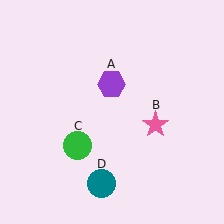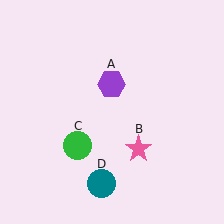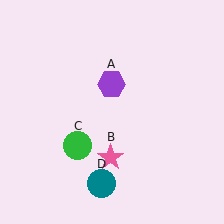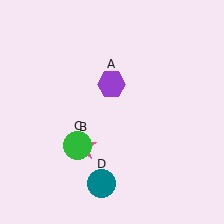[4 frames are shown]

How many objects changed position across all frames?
1 object changed position: pink star (object B).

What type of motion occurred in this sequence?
The pink star (object B) rotated clockwise around the center of the scene.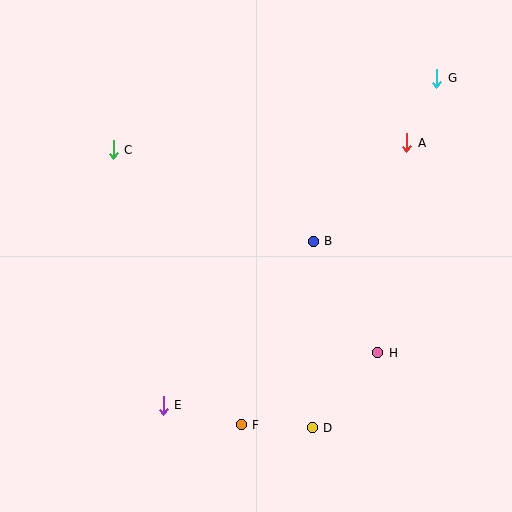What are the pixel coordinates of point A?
Point A is at (407, 143).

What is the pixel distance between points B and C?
The distance between B and C is 220 pixels.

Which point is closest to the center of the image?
Point B at (313, 241) is closest to the center.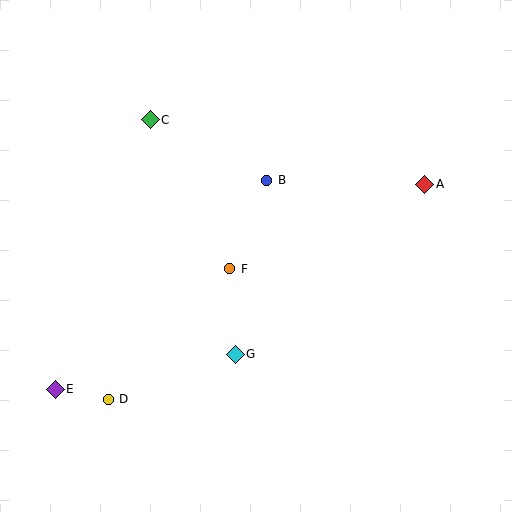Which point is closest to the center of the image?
Point F at (230, 269) is closest to the center.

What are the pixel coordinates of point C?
Point C is at (150, 120).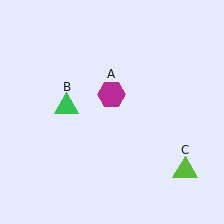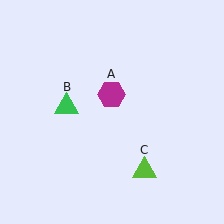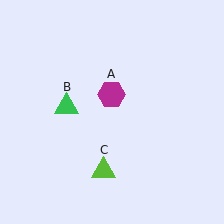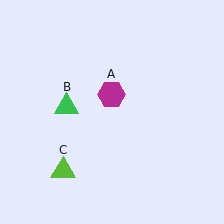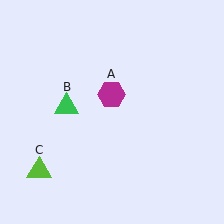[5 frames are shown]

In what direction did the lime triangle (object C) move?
The lime triangle (object C) moved left.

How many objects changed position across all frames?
1 object changed position: lime triangle (object C).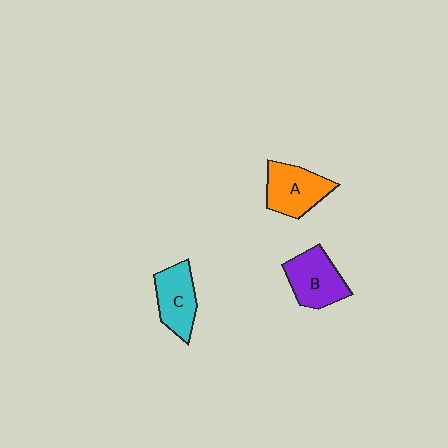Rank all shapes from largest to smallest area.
From largest to smallest: B (purple), A (orange), C (cyan).